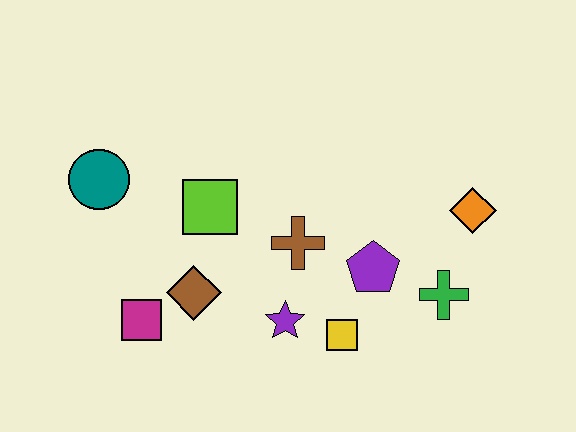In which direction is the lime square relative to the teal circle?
The lime square is to the right of the teal circle.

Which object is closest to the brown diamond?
The magenta square is closest to the brown diamond.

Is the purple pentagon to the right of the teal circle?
Yes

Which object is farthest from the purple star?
The teal circle is farthest from the purple star.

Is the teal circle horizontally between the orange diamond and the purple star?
No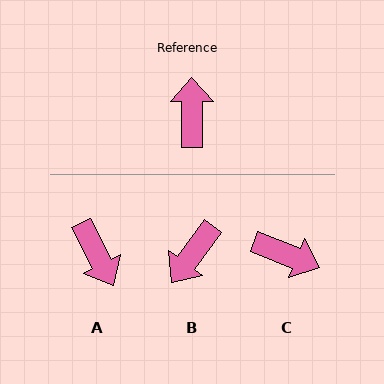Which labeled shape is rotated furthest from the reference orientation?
A, about 153 degrees away.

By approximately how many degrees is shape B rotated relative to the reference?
Approximately 144 degrees counter-clockwise.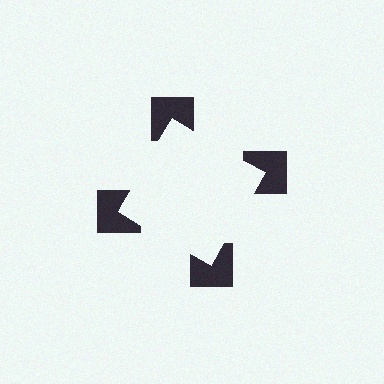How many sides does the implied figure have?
4 sides.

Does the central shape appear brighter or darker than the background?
It typically appears slightly brighter than the background, even though no actual brightness change is drawn.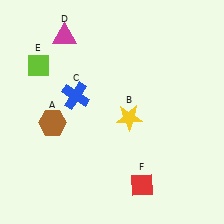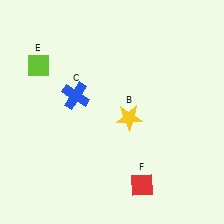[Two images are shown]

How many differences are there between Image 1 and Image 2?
There are 2 differences between the two images.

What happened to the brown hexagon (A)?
The brown hexagon (A) was removed in Image 2. It was in the bottom-left area of Image 1.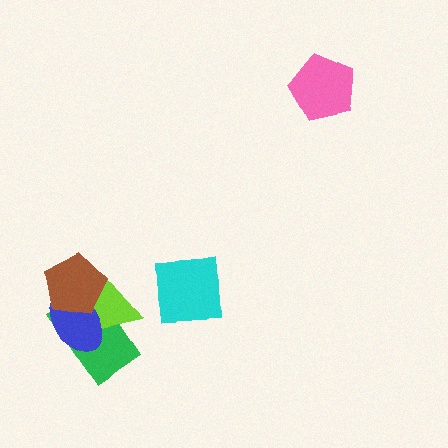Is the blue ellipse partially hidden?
Yes, it is partially covered by another shape.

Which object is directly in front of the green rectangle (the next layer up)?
The lime triangle is directly in front of the green rectangle.